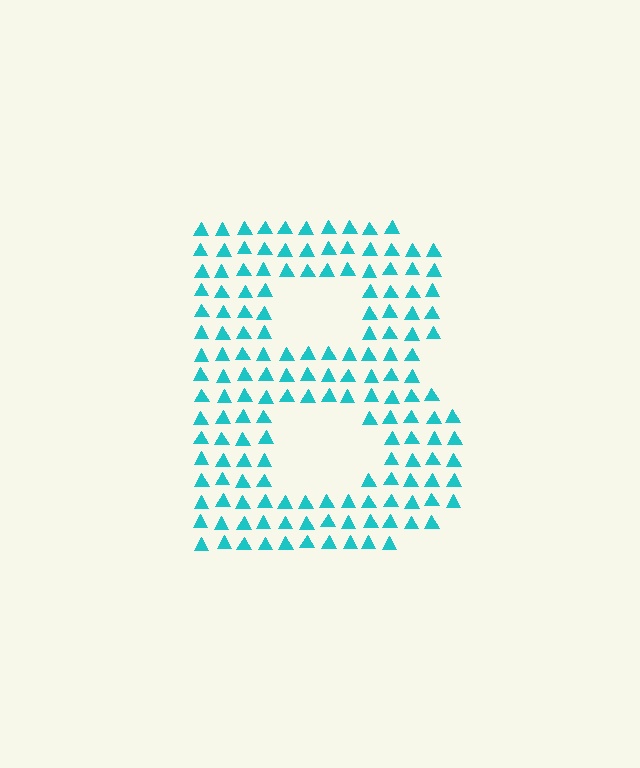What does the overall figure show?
The overall figure shows the letter B.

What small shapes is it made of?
It is made of small triangles.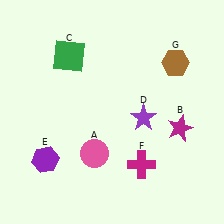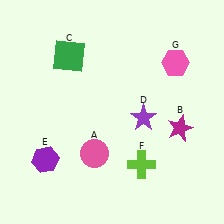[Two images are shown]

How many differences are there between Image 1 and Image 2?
There are 2 differences between the two images.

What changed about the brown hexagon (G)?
In Image 1, G is brown. In Image 2, it changed to pink.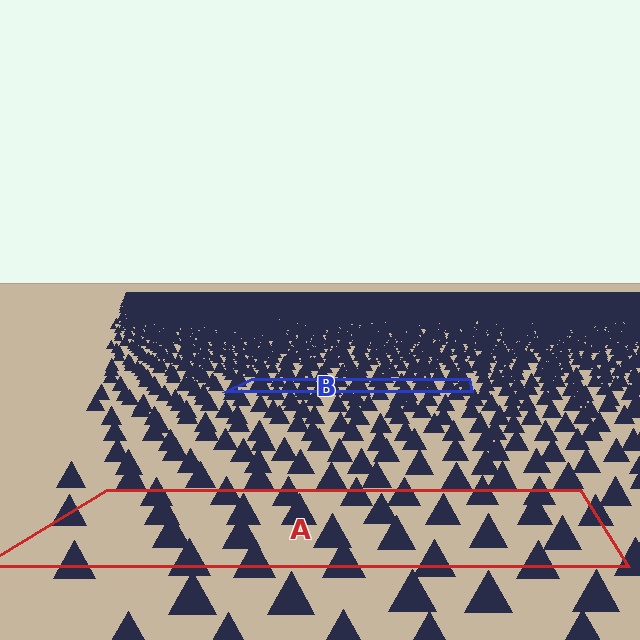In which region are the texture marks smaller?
The texture marks are smaller in region B, because it is farther away.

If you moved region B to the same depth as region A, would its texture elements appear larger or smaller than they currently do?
They would appear larger. At a closer depth, the same texture elements are projected at a bigger on-screen size.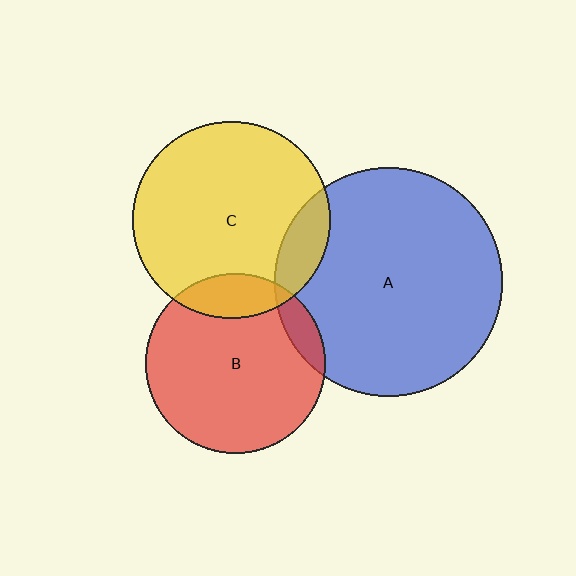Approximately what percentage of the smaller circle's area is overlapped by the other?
Approximately 15%.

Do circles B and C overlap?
Yes.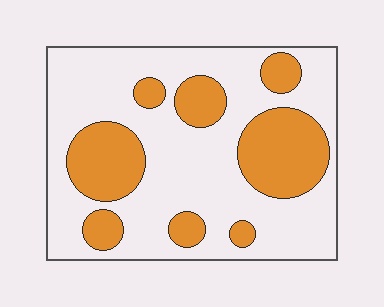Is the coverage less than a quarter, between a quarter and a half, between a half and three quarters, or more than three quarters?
Between a quarter and a half.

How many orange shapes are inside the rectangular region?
8.